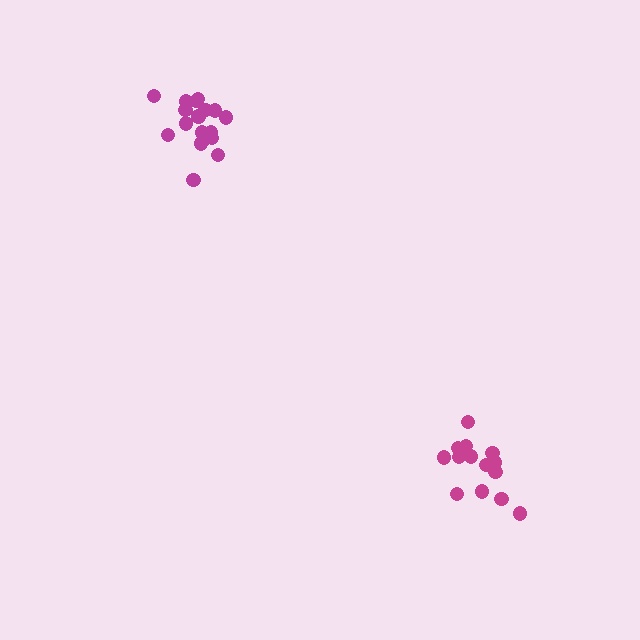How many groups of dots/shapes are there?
There are 2 groups.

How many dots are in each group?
Group 1: 14 dots, Group 2: 18 dots (32 total).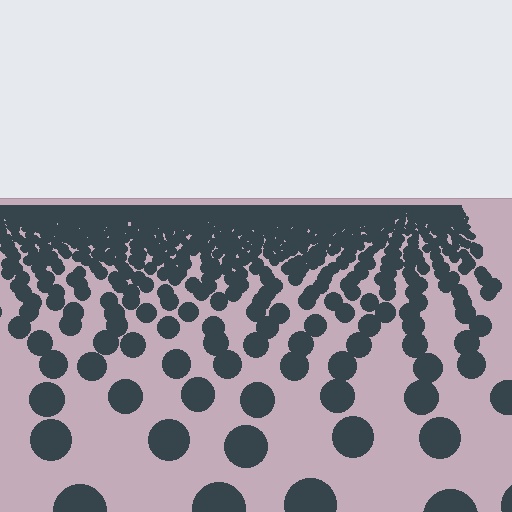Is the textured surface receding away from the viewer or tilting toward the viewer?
The surface is receding away from the viewer. Texture elements get smaller and denser toward the top.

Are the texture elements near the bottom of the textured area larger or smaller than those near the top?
Larger. Near the bottom, elements are closer to the viewer and appear at a bigger on-screen size.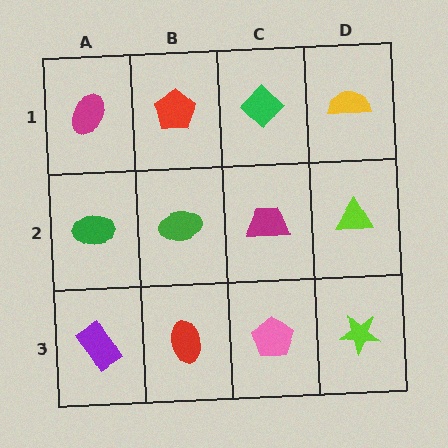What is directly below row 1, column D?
A lime triangle.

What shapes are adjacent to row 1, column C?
A magenta trapezoid (row 2, column C), a red pentagon (row 1, column B), a yellow semicircle (row 1, column D).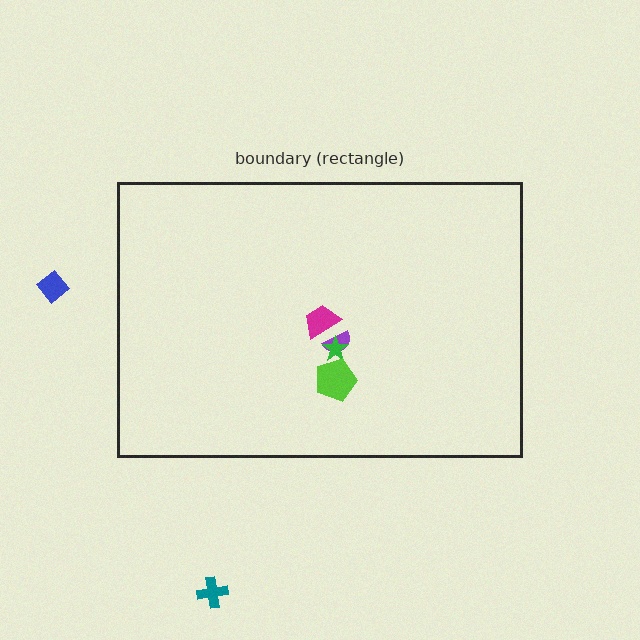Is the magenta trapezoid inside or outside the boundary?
Inside.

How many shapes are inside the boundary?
4 inside, 2 outside.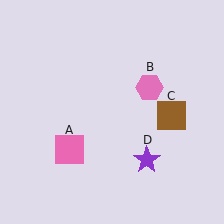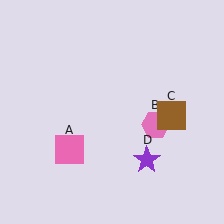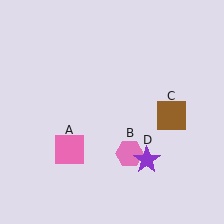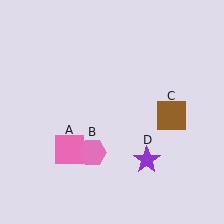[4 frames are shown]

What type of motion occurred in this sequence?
The pink hexagon (object B) rotated clockwise around the center of the scene.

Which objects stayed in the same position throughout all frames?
Pink square (object A) and brown square (object C) and purple star (object D) remained stationary.